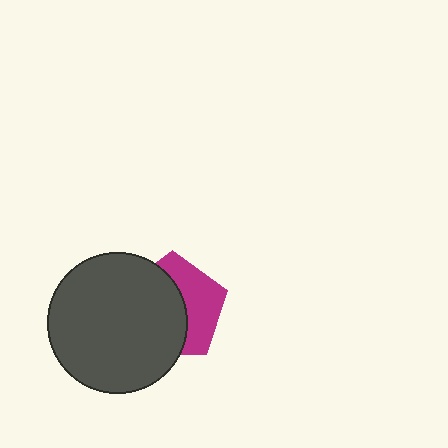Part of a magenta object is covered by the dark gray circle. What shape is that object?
It is a pentagon.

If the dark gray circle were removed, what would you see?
You would see the complete magenta pentagon.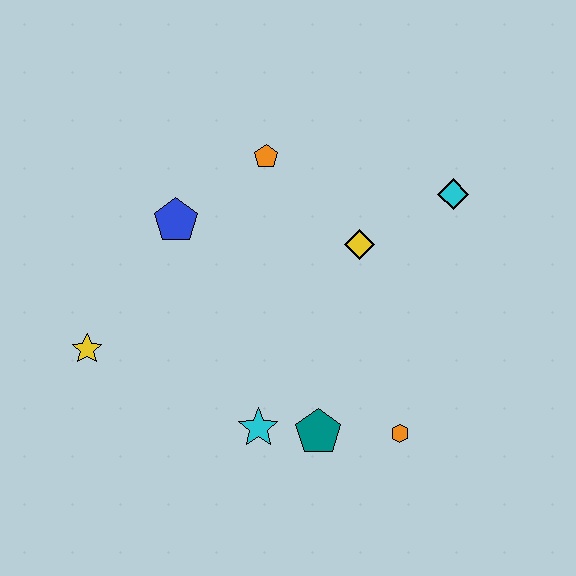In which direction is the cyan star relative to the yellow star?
The cyan star is to the right of the yellow star.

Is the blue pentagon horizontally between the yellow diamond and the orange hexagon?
No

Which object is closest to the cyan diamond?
The yellow diamond is closest to the cyan diamond.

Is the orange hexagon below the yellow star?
Yes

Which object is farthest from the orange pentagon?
The orange hexagon is farthest from the orange pentagon.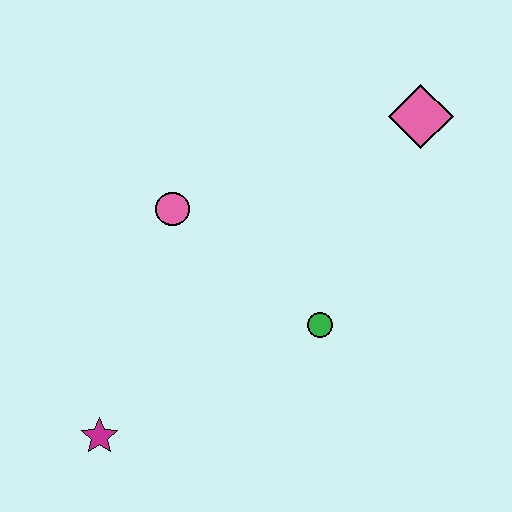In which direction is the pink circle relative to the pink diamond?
The pink circle is to the left of the pink diamond.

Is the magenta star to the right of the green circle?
No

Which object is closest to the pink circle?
The green circle is closest to the pink circle.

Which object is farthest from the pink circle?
The pink diamond is farthest from the pink circle.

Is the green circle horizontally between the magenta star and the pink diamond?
Yes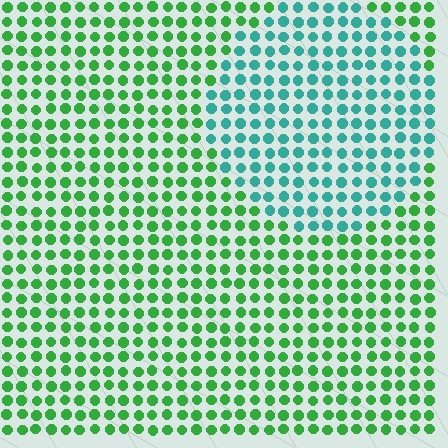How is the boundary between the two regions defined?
The boundary is defined purely by a slight shift in hue (about 48 degrees). Spacing, size, and orientation are identical on both sides.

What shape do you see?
I see a circle.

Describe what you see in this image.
The image is filled with small green elements in a uniform arrangement. A circle-shaped region is visible where the elements are tinted to a slightly different hue, forming a subtle color boundary.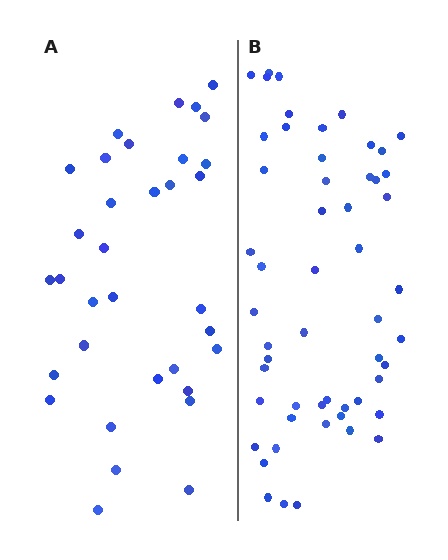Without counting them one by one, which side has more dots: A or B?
Region B (the right region) has more dots.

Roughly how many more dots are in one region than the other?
Region B has approximately 20 more dots than region A.